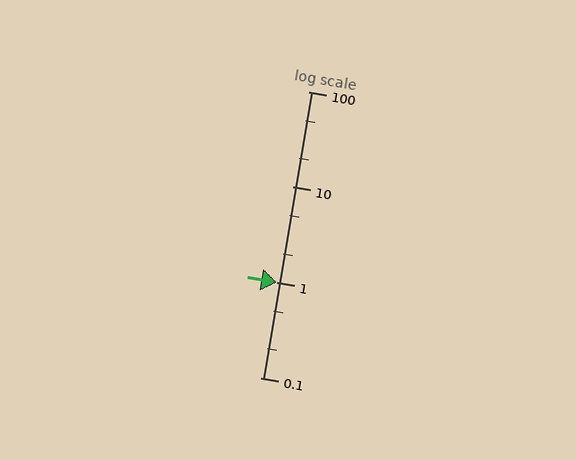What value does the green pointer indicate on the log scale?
The pointer indicates approximately 1.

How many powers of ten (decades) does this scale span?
The scale spans 3 decades, from 0.1 to 100.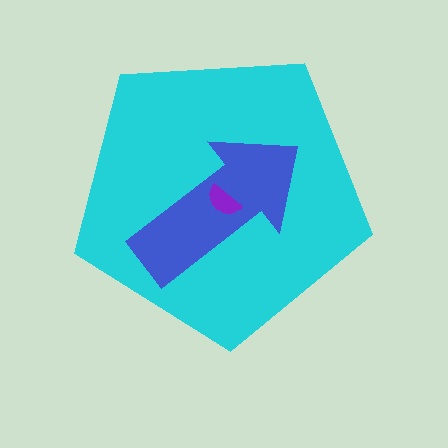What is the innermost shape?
The purple semicircle.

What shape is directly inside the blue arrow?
The purple semicircle.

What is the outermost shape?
The cyan pentagon.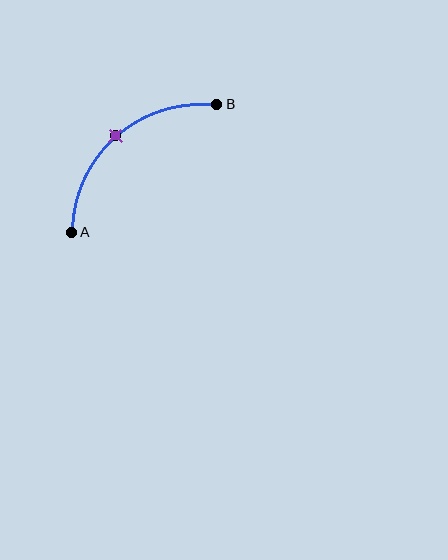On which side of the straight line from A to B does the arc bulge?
The arc bulges above and to the left of the straight line connecting A and B.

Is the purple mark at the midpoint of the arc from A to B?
Yes. The purple mark lies on the arc at equal arc-length from both A and B — it is the arc midpoint.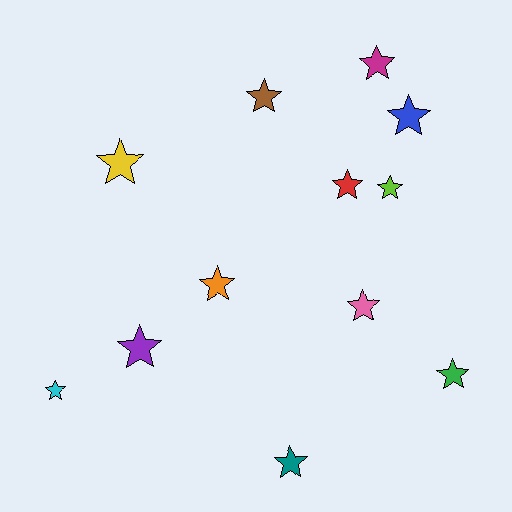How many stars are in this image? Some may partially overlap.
There are 12 stars.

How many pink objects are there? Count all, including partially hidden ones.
There is 1 pink object.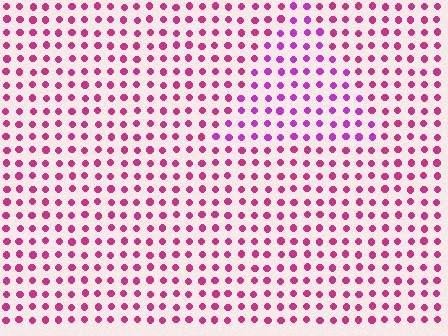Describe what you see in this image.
The image is filled with small magenta elements in a uniform arrangement. A triangle-shaped region is visible where the elements are tinted to a slightly different hue, forming a subtle color boundary.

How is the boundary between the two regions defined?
The boundary is defined purely by a slight shift in hue (about 28 degrees). Spacing, size, and orientation are identical on both sides.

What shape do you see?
I see a triangle.